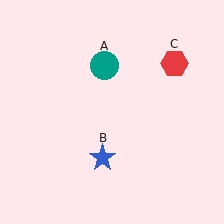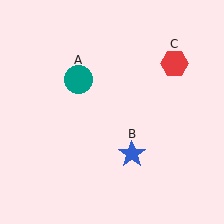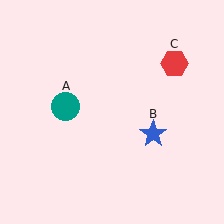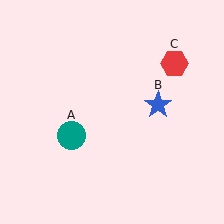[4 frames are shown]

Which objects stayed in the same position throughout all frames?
Red hexagon (object C) remained stationary.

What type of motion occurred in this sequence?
The teal circle (object A), blue star (object B) rotated counterclockwise around the center of the scene.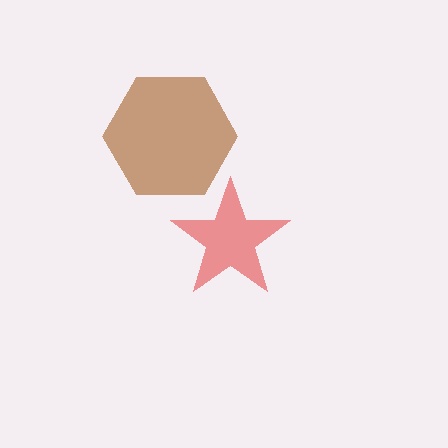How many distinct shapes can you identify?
There are 2 distinct shapes: a brown hexagon, a red star.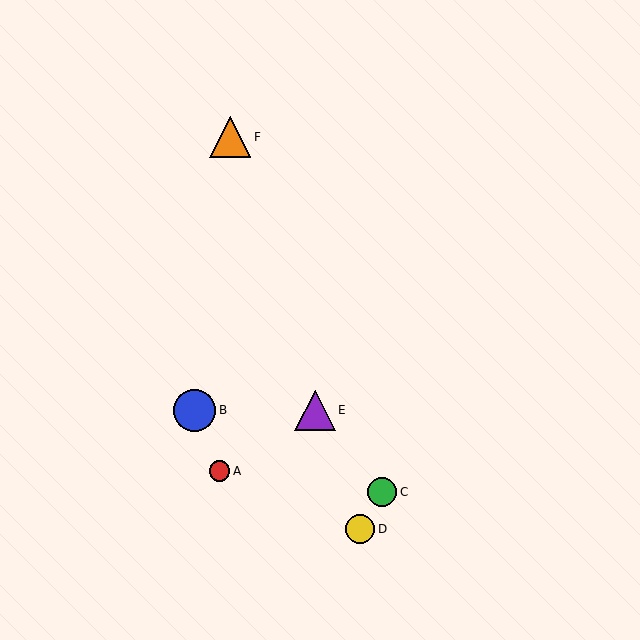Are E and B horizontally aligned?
Yes, both are at y≈410.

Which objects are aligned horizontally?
Objects B, E are aligned horizontally.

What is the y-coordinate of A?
Object A is at y≈471.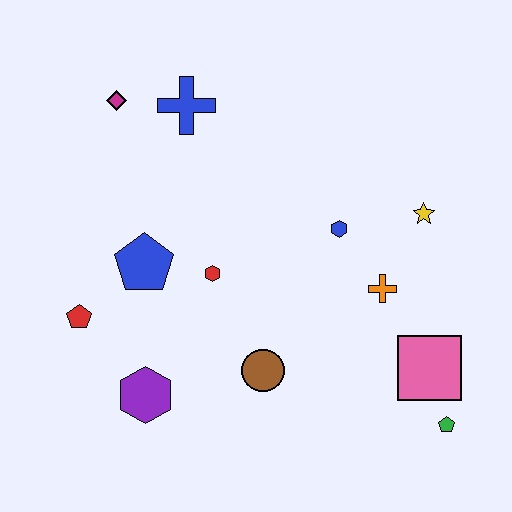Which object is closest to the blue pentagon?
The red hexagon is closest to the blue pentagon.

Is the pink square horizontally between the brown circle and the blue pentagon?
No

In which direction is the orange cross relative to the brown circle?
The orange cross is to the right of the brown circle.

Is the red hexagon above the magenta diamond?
No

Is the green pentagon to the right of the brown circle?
Yes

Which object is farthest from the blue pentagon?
The green pentagon is farthest from the blue pentagon.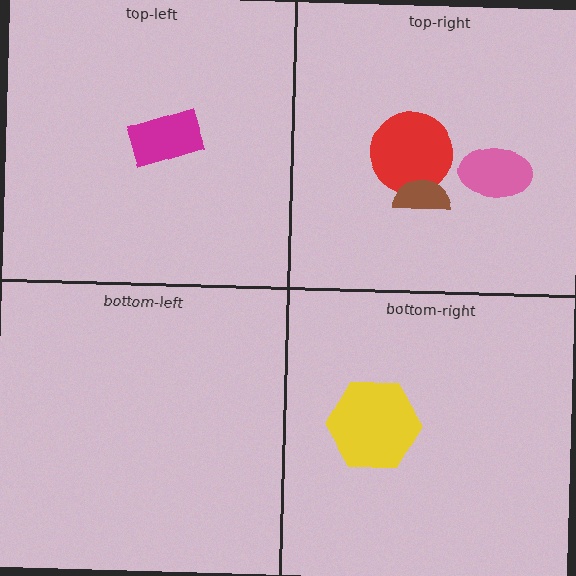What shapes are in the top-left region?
The magenta rectangle.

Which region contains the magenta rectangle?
The top-left region.